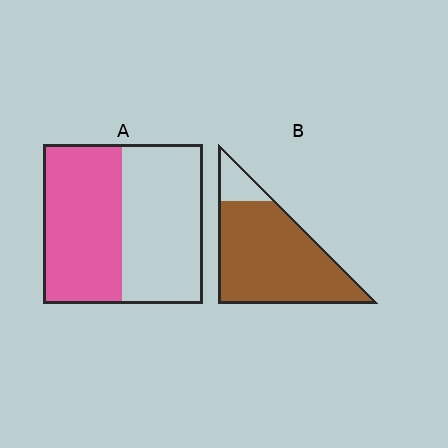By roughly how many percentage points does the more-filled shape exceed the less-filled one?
By roughly 40 percentage points (B over A).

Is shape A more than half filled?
Roughly half.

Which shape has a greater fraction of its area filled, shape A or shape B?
Shape B.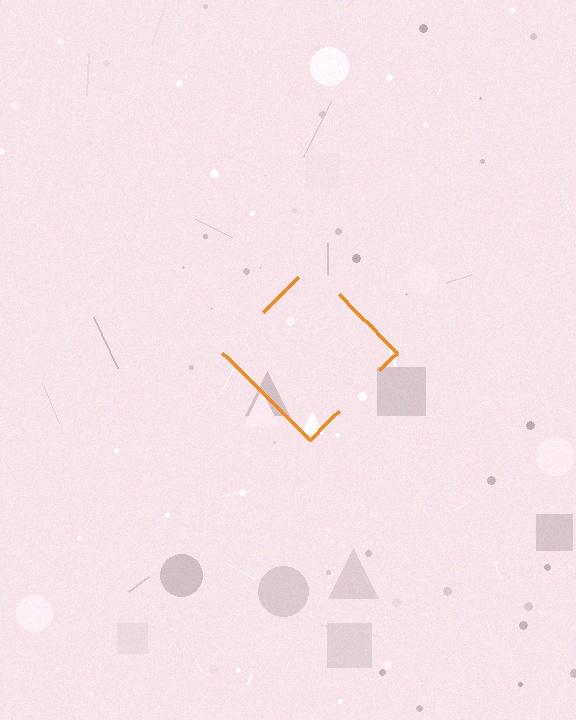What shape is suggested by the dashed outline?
The dashed outline suggests a diamond.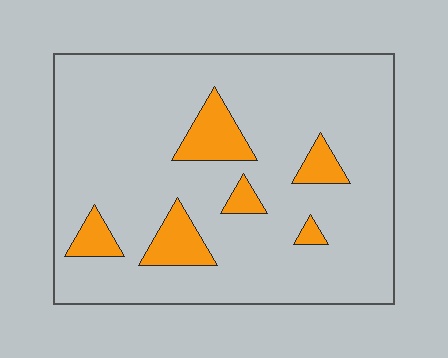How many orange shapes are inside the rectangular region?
6.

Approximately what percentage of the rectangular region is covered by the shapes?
Approximately 15%.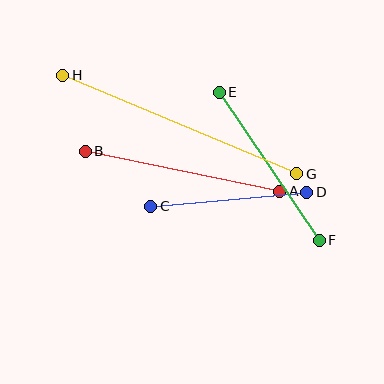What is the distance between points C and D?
The distance is approximately 157 pixels.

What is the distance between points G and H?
The distance is approximately 254 pixels.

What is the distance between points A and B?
The distance is approximately 198 pixels.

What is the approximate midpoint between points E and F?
The midpoint is at approximately (269, 166) pixels.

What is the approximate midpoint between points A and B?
The midpoint is at approximately (182, 171) pixels.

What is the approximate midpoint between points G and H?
The midpoint is at approximately (180, 125) pixels.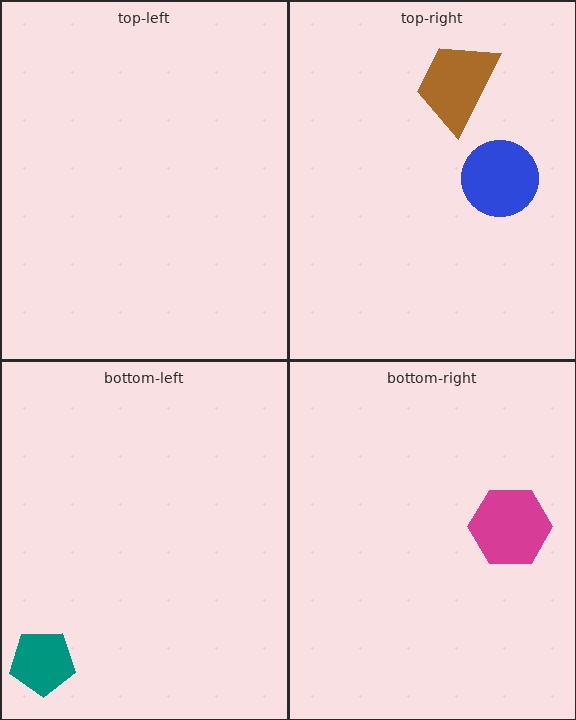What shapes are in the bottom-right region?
The magenta hexagon.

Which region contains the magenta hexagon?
The bottom-right region.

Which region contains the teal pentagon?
The bottom-left region.